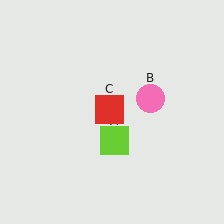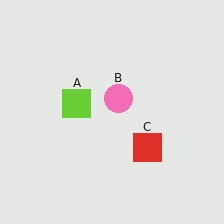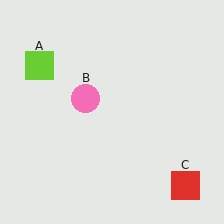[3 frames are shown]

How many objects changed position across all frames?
3 objects changed position: lime square (object A), pink circle (object B), red square (object C).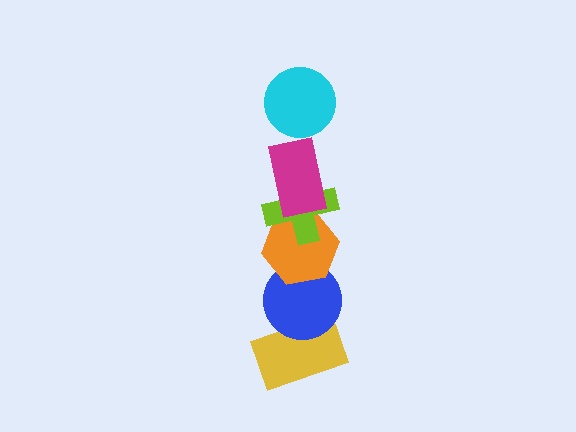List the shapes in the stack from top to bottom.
From top to bottom: the cyan circle, the magenta rectangle, the lime cross, the orange hexagon, the blue circle, the yellow rectangle.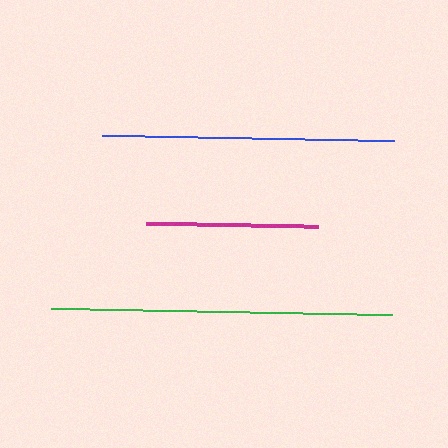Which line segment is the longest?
The green line is the longest at approximately 341 pixels.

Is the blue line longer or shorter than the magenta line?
The blue line is longer than the magenta line.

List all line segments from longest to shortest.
From longest to shortest: green, blue, magenta.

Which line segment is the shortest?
The magenta line is the shortest at approximately 172 pixels.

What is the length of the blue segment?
The blue segment is approximately 293 pixels long.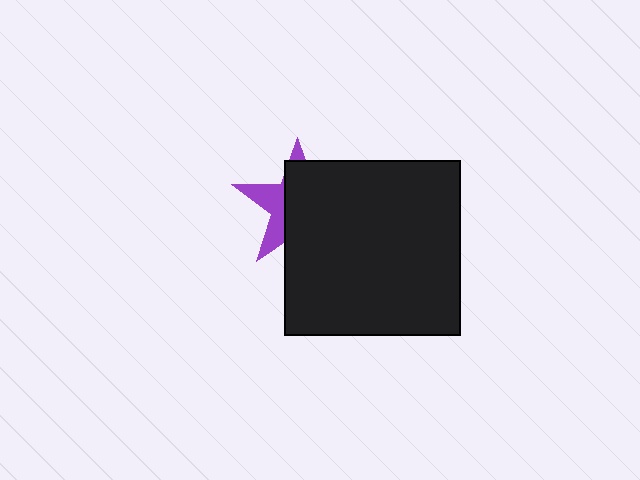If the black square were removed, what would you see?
You would see the complete purple star.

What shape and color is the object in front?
The object in front is a black square.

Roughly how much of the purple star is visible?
A small part of it is visible (roughly 33%).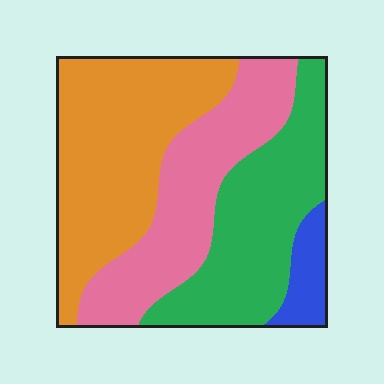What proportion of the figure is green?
Green takes up between a sixth and a third of the figure.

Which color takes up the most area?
Orange, at roughly 35%.